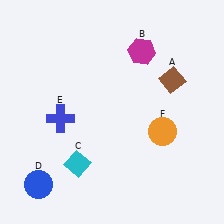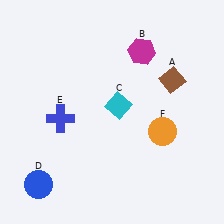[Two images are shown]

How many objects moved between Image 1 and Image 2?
1 object moved between the two images.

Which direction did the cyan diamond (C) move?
The cyan diamond (C) moved up.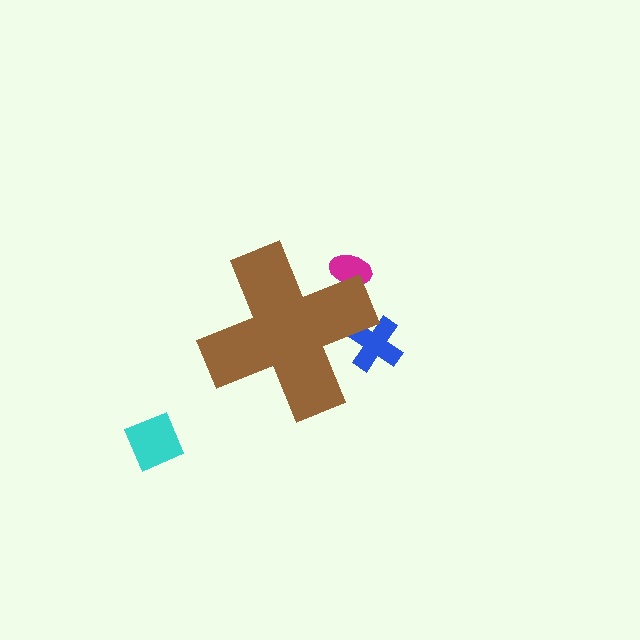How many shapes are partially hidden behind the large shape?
2 shapes are partially hidden.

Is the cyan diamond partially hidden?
No, the cyan diamond is fully visible.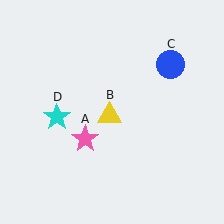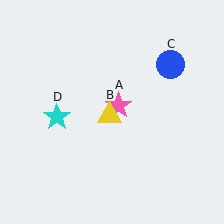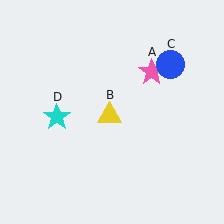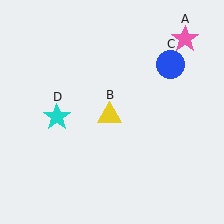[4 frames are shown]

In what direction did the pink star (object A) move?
The pink star (object A) moved up and to the right.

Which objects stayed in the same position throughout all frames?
Yellow triangle (object B) and blue circle (object C) and cyan star (object D) remained stationary.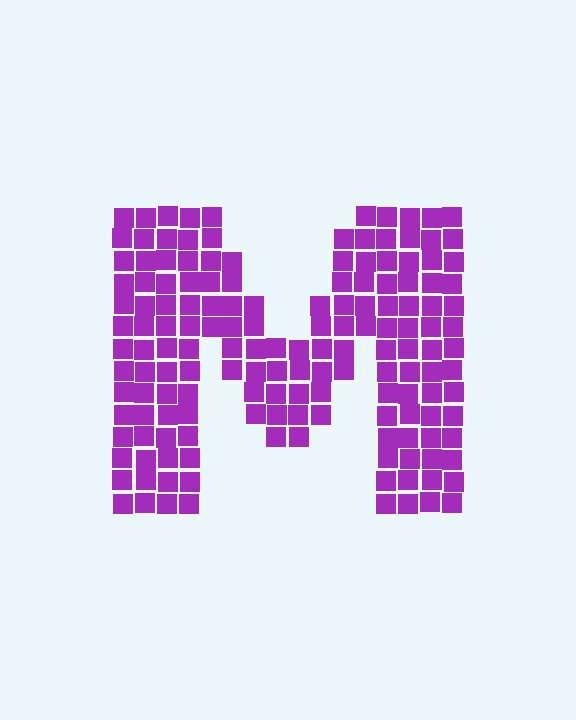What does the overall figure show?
The overall figure shows the letter M.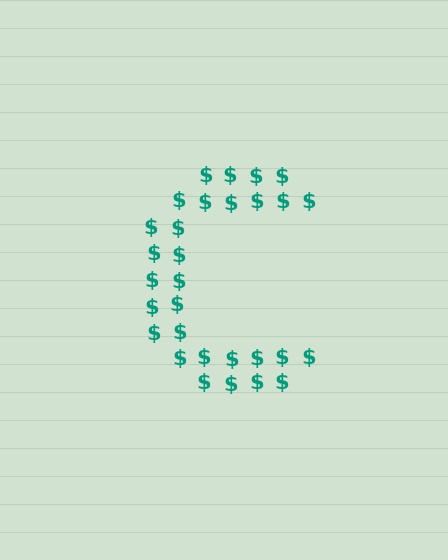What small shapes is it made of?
It is made of small dollar signs.